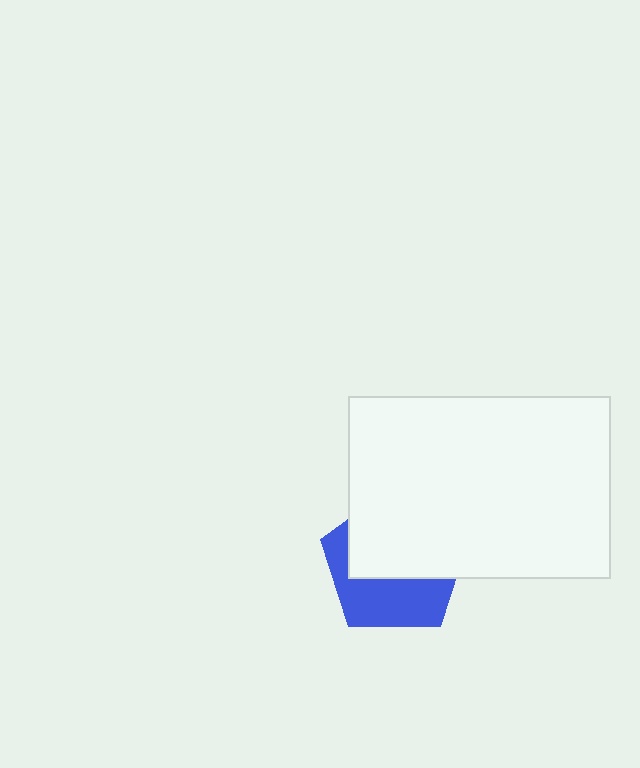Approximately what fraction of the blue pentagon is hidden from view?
Roughly 57% of the blue pentagon is hidden behind the white rectangle.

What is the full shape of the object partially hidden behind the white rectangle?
The partially hidden object is a blue pentagon.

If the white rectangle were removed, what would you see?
You would see the complete blue pentagon.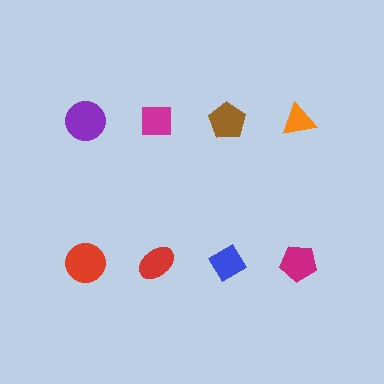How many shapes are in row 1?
4 shapes.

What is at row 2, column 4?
A magenta pentagon.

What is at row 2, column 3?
A blue diamond.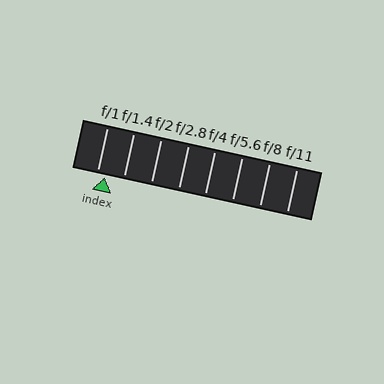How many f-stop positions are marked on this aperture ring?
There are 8 f-stop positions marked.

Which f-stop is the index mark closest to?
The index mark is closest to f/1.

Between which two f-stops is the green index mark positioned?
The index mark is between f/1 and f/1.4.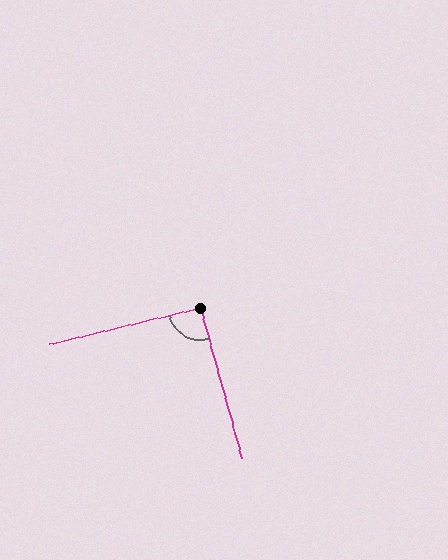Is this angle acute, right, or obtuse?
It is approximately a right angle.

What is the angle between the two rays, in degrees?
Approximately 92 degrees.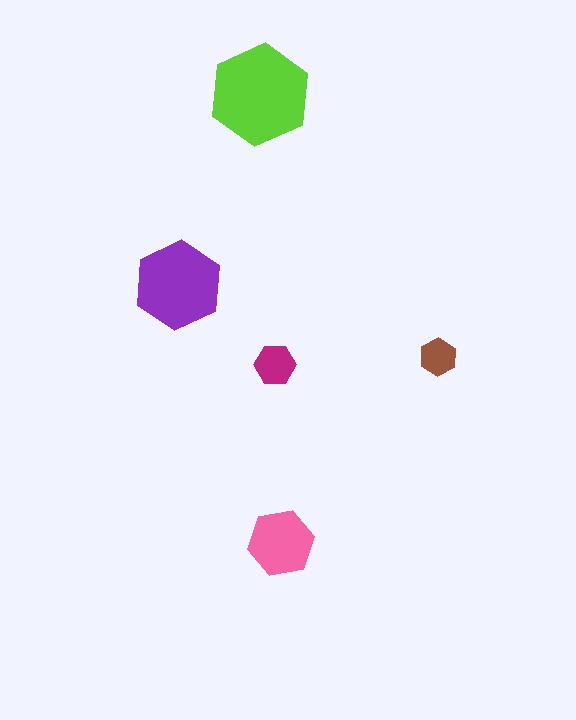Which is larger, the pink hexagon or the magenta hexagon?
The pink one.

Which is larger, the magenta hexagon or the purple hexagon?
The purple one.